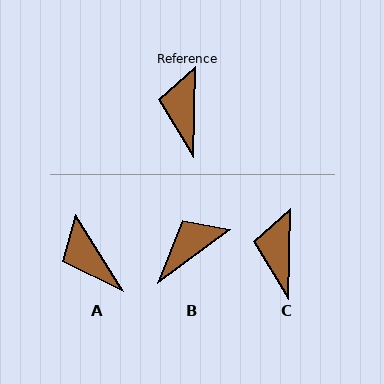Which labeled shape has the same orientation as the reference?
C.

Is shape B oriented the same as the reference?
No, it is off by about 53 degrees.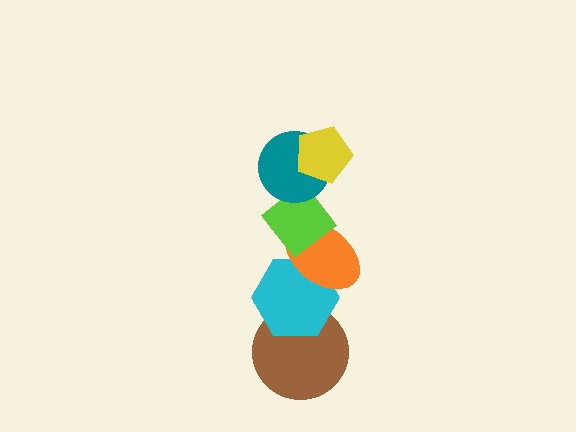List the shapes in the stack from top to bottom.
From top to bottom: the yellow pentagon, the teal circle, the lime diamond, the orange ellipse, the cyan hexagon, the brown circle.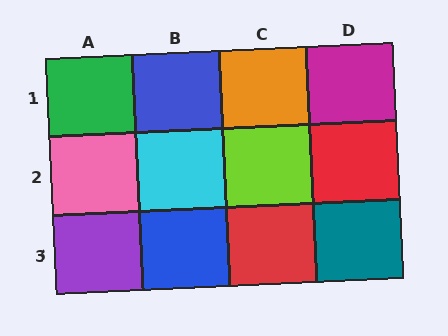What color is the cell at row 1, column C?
Orange.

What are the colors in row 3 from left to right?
Purple, blue, red, teal.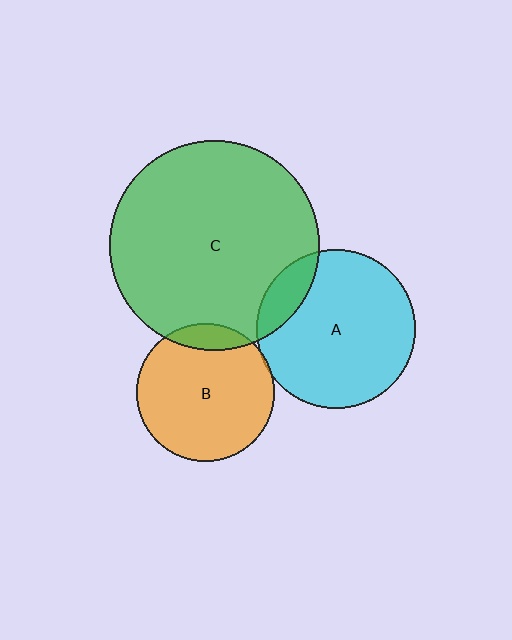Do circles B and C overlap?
Yes.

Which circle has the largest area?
Circle C (green).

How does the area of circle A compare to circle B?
Approximately 1.3 times.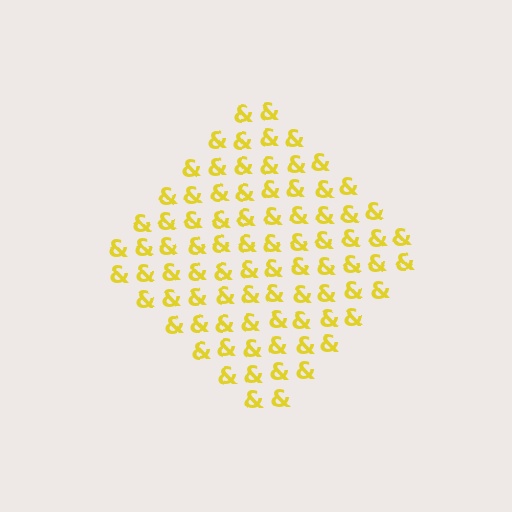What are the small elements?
The small elements are ampersands.